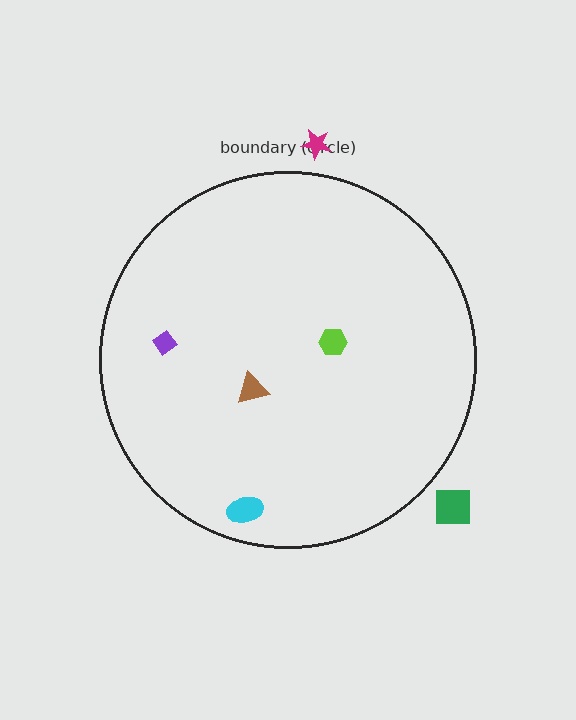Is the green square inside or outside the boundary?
Outside.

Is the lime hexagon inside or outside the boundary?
Inside.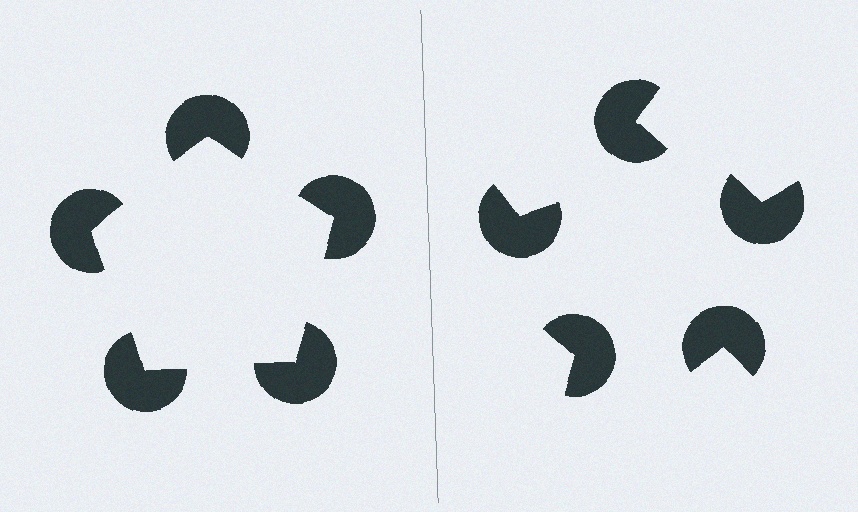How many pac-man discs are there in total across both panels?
10 — 5 on each side.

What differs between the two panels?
The pac-man discs are positioned identically on both sides; only the wedge orientations differ. On the left they align to a pentagon; on the right they are misaligned.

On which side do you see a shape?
An illusory pentagon appears on the left side. On the right side the wedge cuts are rotated, so no coherent shape forms.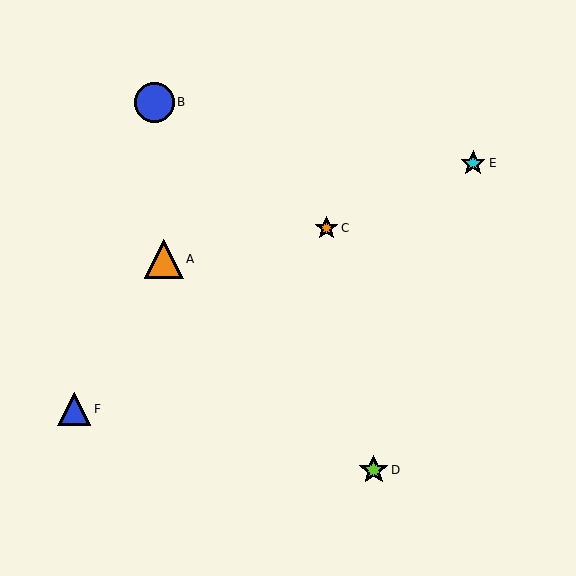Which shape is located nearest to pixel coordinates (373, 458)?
The lime star (labeled D) at (374, 470) is nearest to that location.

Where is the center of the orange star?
The center of the orange star is at (326, 228).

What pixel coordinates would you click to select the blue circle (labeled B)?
Click at (154, 102) to select the blue circle B.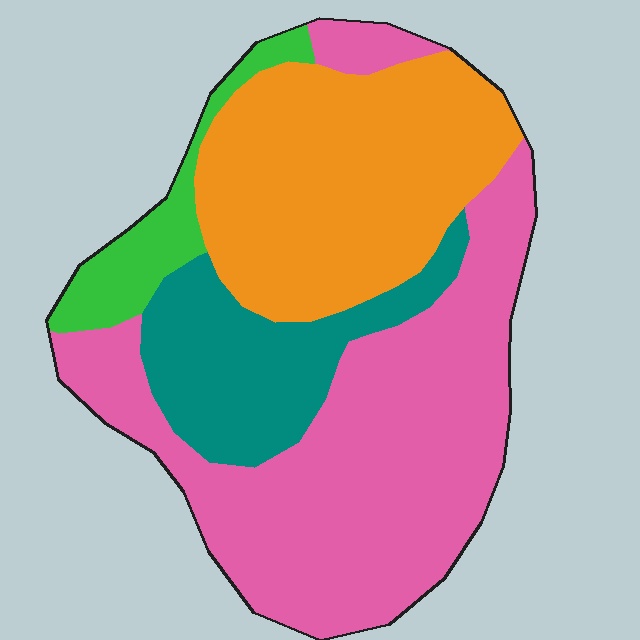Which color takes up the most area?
Pink, at roughly 45%.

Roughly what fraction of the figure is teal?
Teal takes up about one sixth (1/6) of the figure.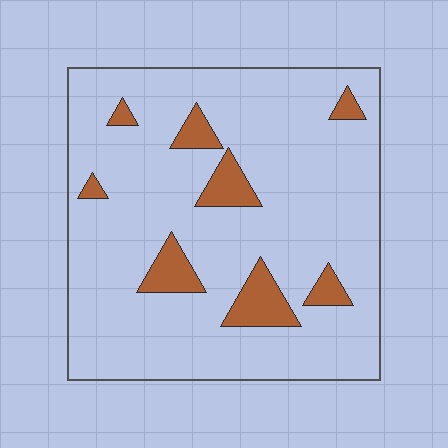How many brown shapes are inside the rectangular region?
8.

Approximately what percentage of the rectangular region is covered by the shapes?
Approximately 10%.